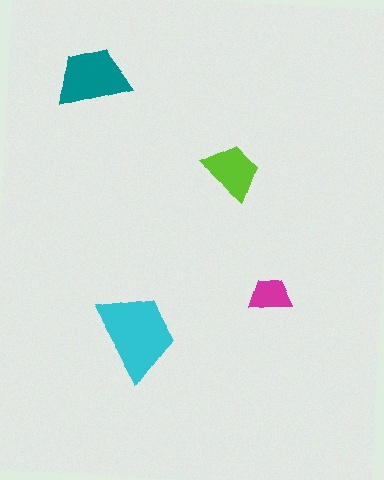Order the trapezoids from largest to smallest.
the cyan one, the teal one, the lime one, the magenta one.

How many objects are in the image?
There are 4 objects in the image.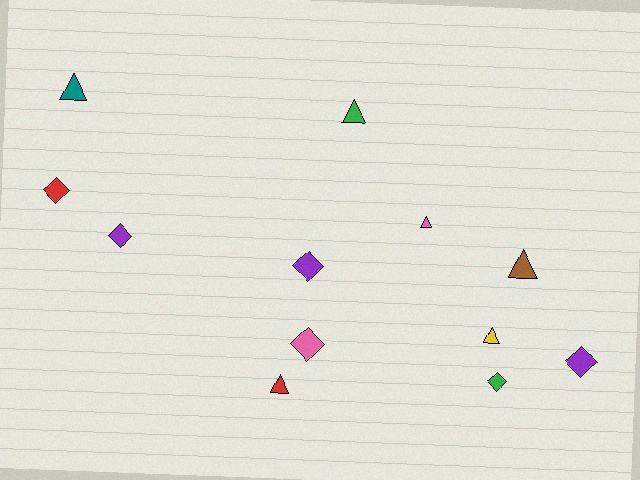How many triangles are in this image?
There are 6 triangles.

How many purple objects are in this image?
There are 3 purple objects.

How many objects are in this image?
There are 12 objects.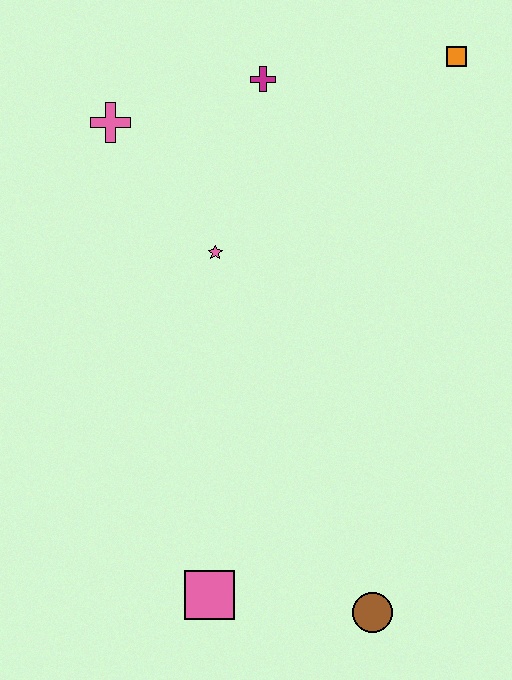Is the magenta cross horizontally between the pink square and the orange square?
Yes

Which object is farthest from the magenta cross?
The brown circle is farthest from the magenta cross.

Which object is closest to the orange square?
The magenta cross is closest to the orange square.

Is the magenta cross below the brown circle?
No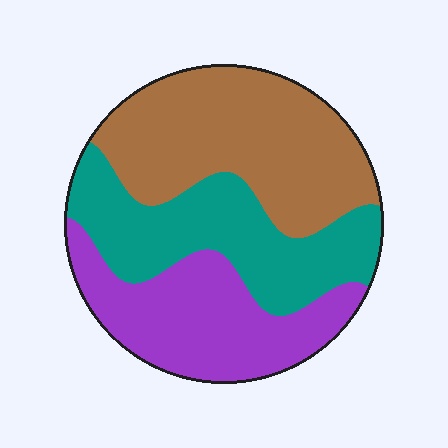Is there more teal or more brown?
Brown.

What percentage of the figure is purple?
Purple takes up about one third (1/3) of the figure.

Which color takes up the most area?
Brown, at roughly 40%.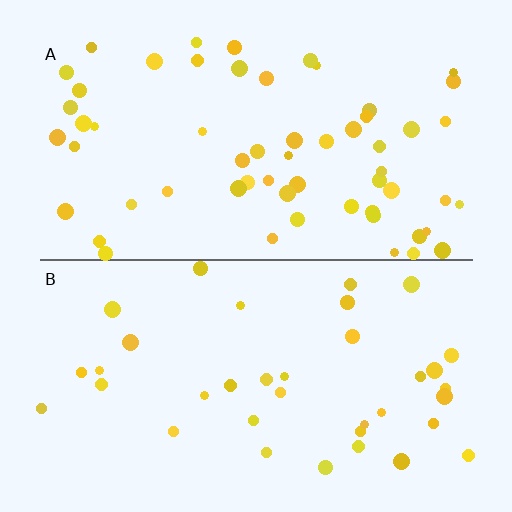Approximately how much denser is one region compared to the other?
Approximately 1.6× — region A over region B.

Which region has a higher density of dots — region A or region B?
A (the top).